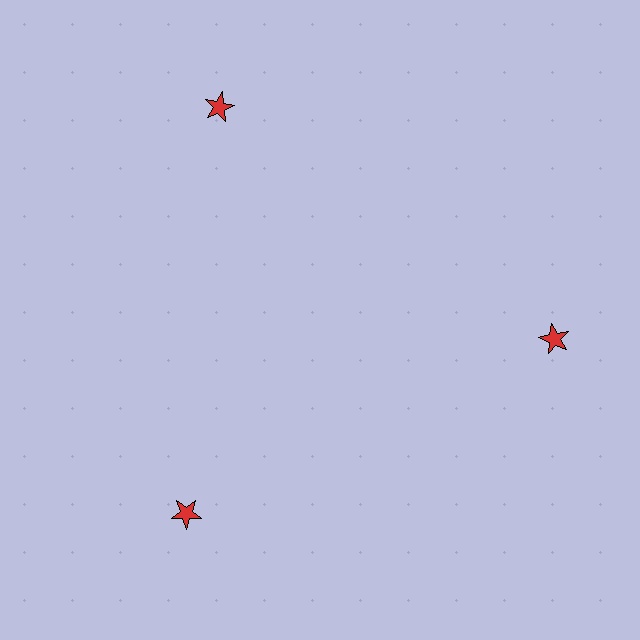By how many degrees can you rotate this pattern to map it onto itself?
The pattern maps onto itself every 120 degrees of rotation.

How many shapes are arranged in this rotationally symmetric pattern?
There are 3 shapes, arranged in 3 groups of 1.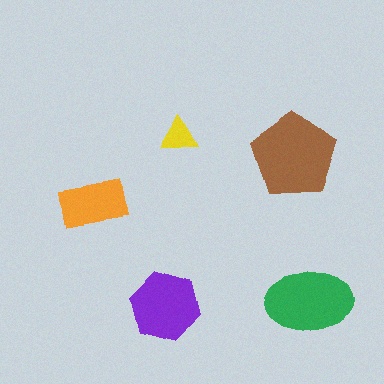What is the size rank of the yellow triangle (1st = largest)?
5th.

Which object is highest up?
The yellow triangle is topmost.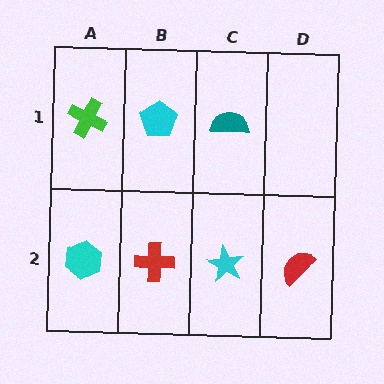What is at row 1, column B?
A cyan pentagon.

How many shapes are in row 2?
4 shapes.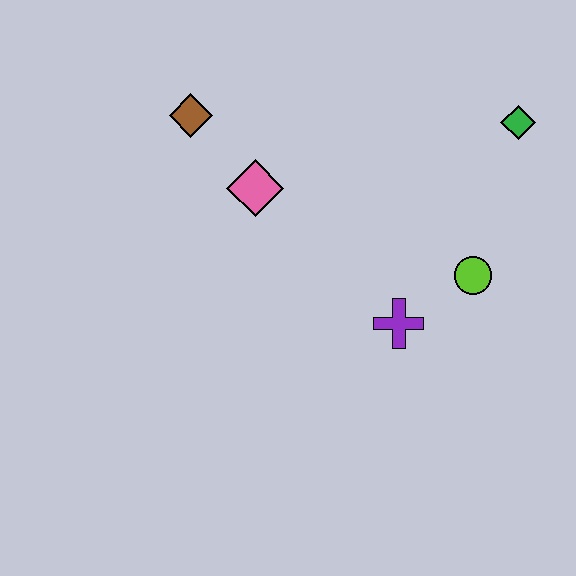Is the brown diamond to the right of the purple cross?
No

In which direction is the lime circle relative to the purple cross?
The lime circle is to the right of the purple cross.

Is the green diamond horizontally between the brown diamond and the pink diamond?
No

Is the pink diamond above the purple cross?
Yes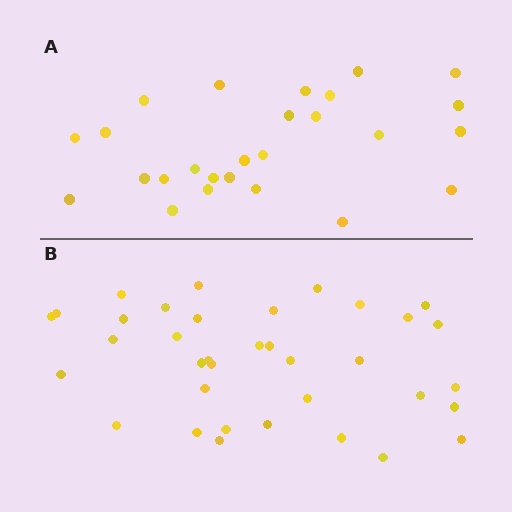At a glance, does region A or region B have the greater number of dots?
Region B (the bottom region) has more dots.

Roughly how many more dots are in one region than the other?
Region B has roughly 10 or so more dots than region A.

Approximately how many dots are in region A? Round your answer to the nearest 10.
About 30 dots. (The exact count is 26, which rounds to 30.)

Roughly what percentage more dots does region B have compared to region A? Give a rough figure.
About 40% more.